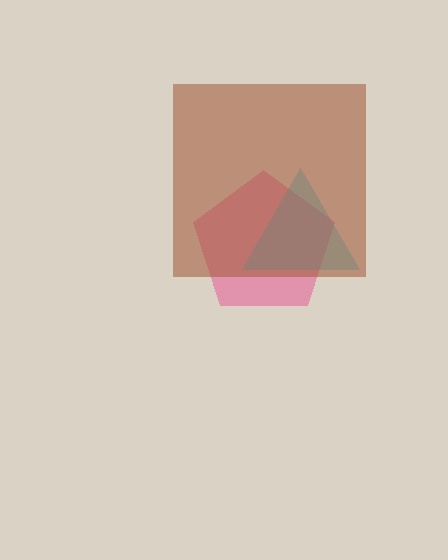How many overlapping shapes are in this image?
There are 3 overlapping shapes in the image.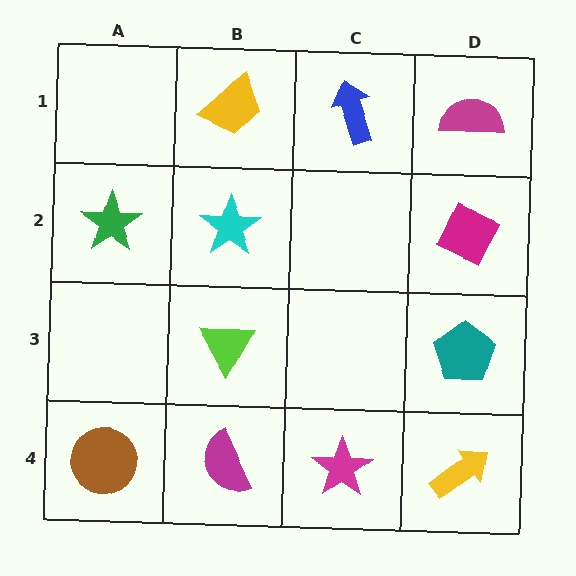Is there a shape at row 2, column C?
No, that cell is empty.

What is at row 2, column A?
A green star.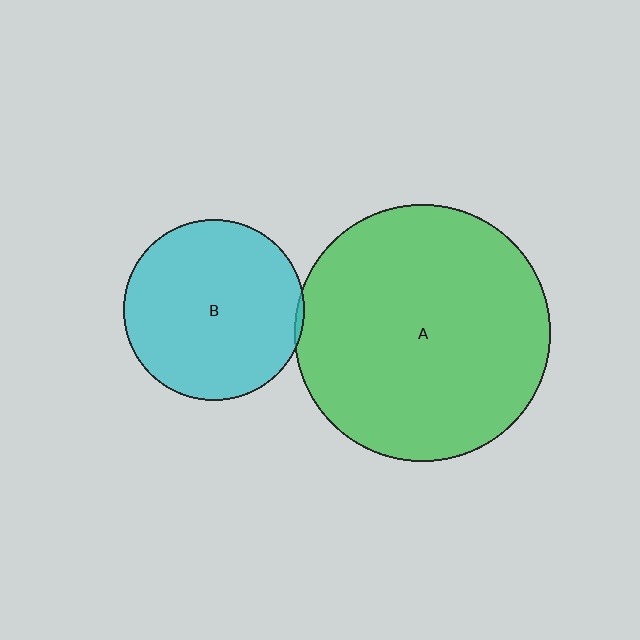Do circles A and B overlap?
Yes.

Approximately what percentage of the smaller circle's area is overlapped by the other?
Approximately 5%.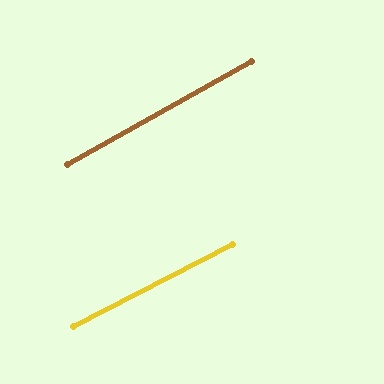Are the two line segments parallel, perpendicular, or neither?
Parallel — their directions differ by only 2.0°.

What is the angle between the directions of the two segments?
Approximately 2 degrees.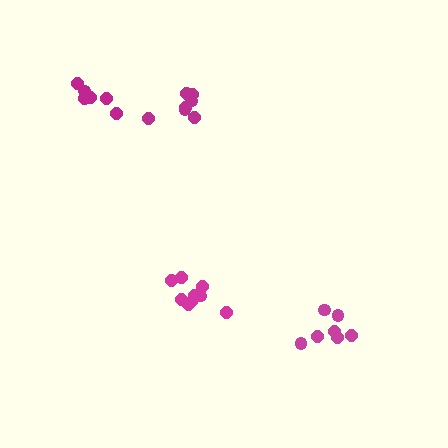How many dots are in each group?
Group 1: 7 dots, Group 2: 6 dots, Group 3: 7 dots, Group 4: 9 dots (29 total).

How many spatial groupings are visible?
There are 4 spatial groupings.